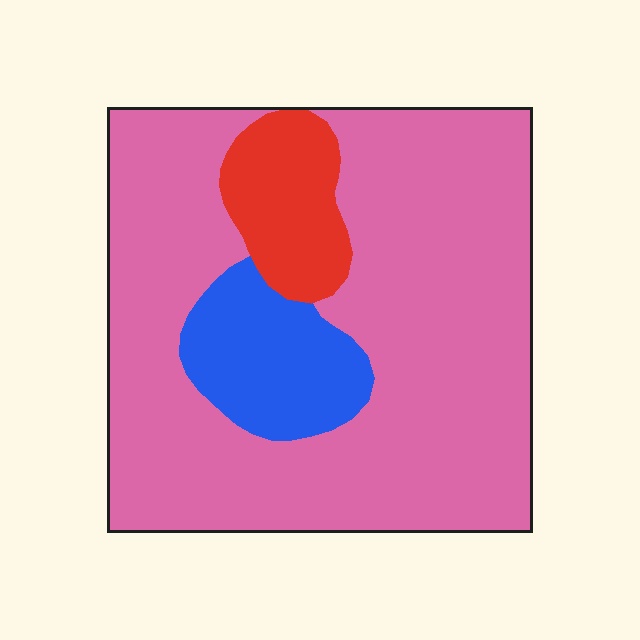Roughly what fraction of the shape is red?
Red takes up about one tenth (1/10) of the shape.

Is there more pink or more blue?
Pink.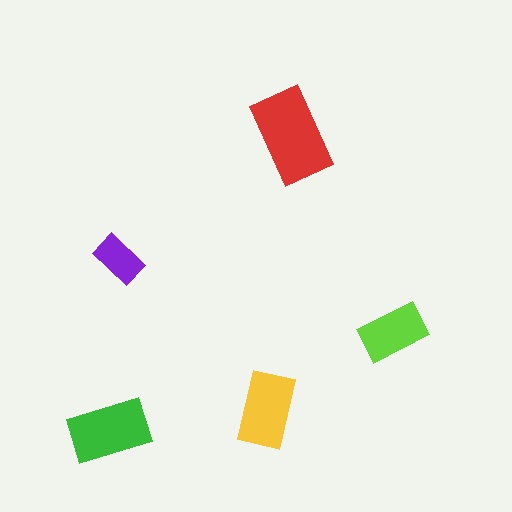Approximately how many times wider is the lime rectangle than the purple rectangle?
About 1.5 times wider.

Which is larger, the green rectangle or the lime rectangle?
The green one.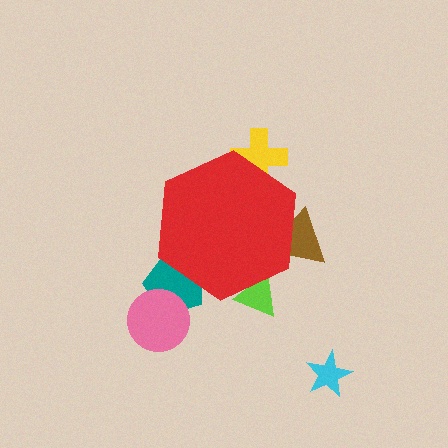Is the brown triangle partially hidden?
Yes, the brown triangle is partially hidden behind the red hexagon.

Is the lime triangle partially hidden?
Yes, the lime triangle is partially hidden behind the red hexagon.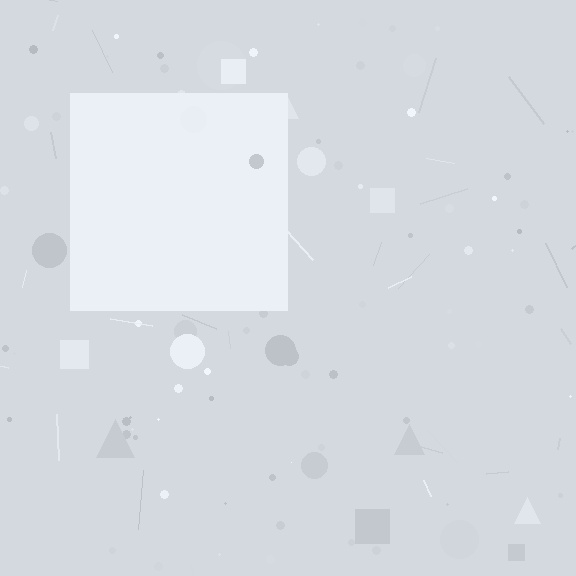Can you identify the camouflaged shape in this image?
The camouflaged shape is a square.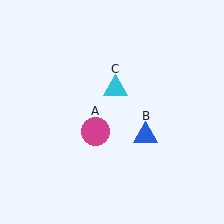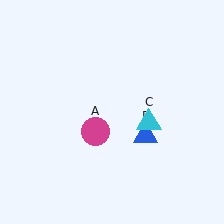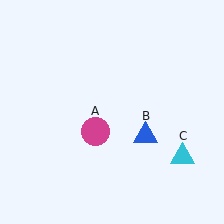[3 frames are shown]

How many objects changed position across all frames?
1 object changed position: cyan triangle (object C).